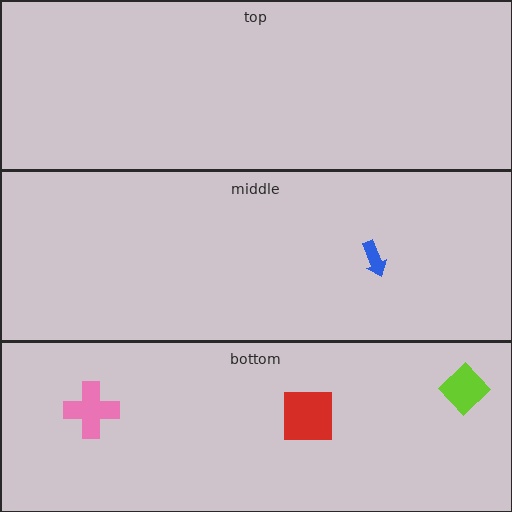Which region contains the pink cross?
The bottom region.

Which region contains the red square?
The bottom region.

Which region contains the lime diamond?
The bottom region.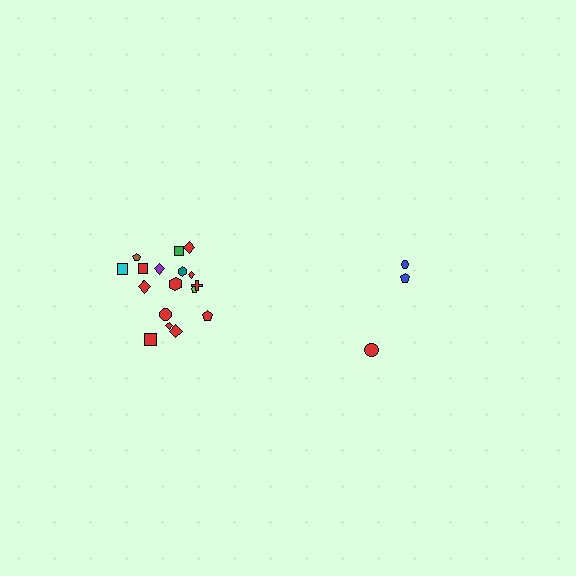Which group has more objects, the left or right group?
The left group.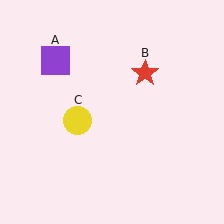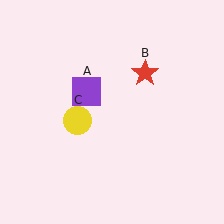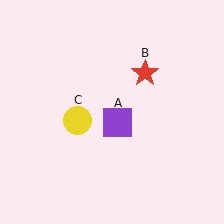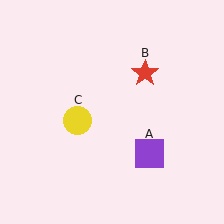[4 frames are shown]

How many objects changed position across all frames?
1 object changed position: purple square (object A).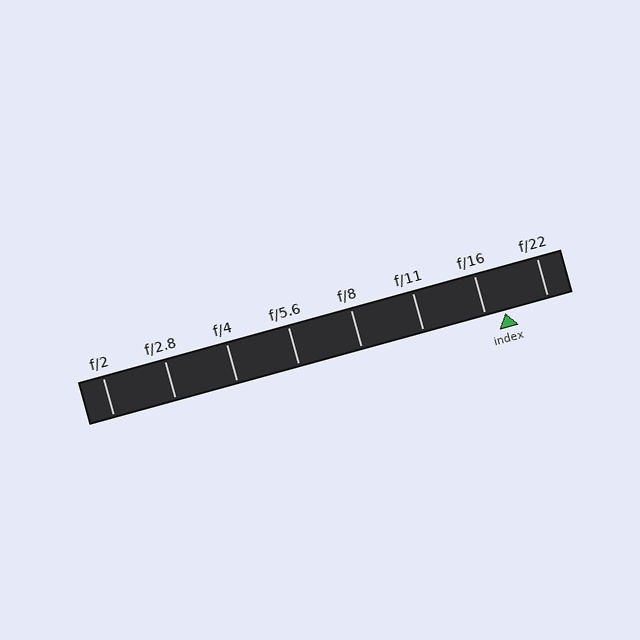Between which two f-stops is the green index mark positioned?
The index mark is between f/16 and f/22.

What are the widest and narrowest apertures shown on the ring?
The widest aperture shown is f/2 and the narrowest is f/22.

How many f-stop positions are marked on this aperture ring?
There are 8 f-stop positions marked.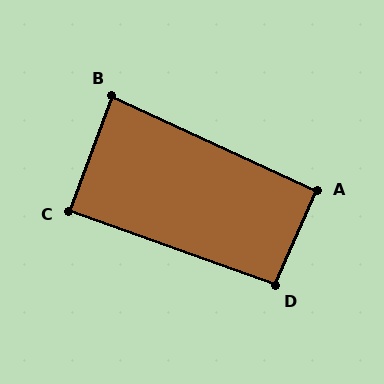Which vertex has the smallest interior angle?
B, at approximately 86 degrees.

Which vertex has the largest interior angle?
D, at approximately 94 degrees.